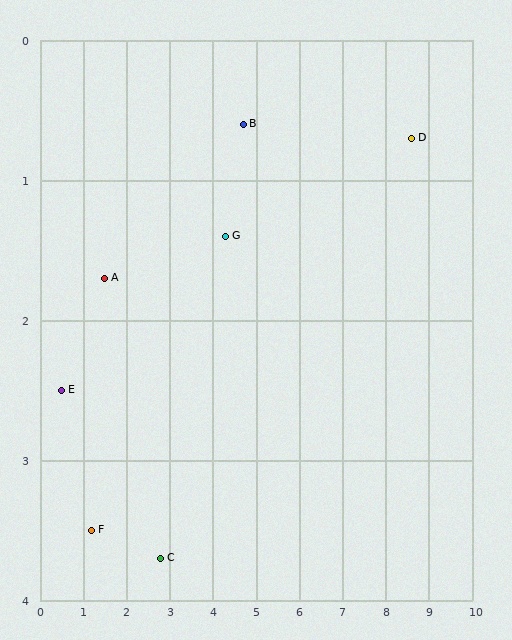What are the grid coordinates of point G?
Point G is at approximately (4.3, 1.4).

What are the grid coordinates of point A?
Point A is at approximately (1.5, 1.7).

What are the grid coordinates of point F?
Point F is at approximately (1.2, 3.5).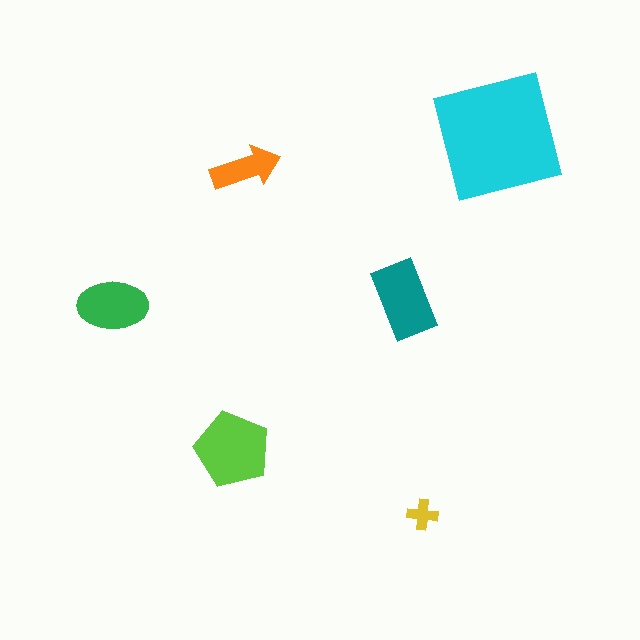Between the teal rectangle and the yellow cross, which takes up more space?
The teal rectangle.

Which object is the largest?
The cyan square.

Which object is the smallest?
The yellow cross.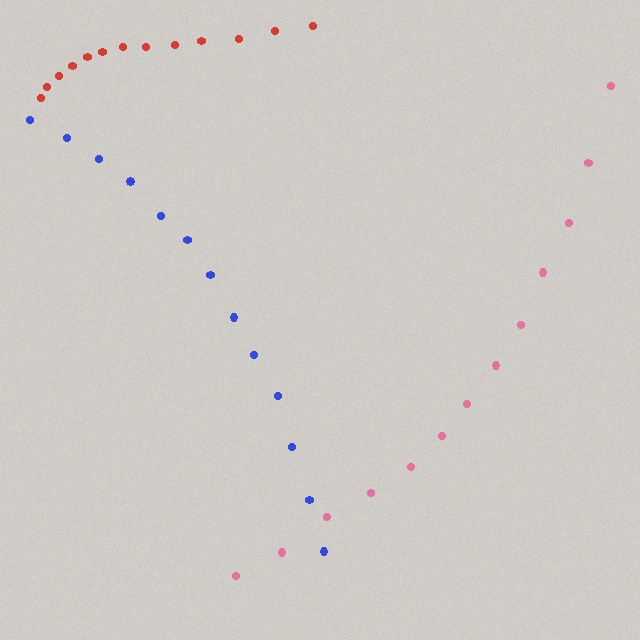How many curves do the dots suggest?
There are 3 distinct paths.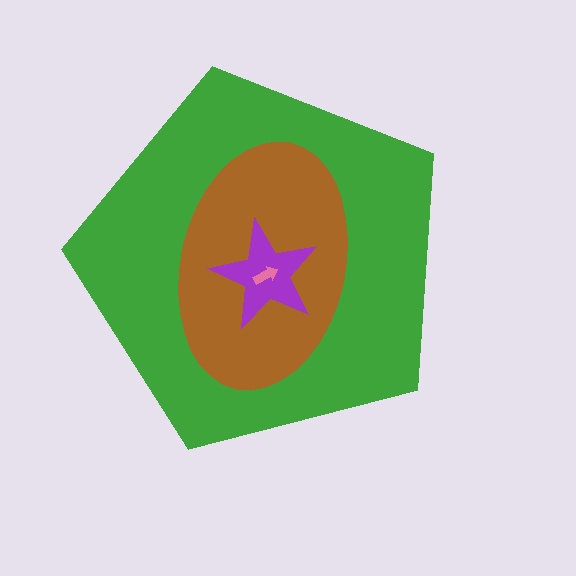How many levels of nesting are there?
4.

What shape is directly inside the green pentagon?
The brown ellipse.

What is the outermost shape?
The green pentagon.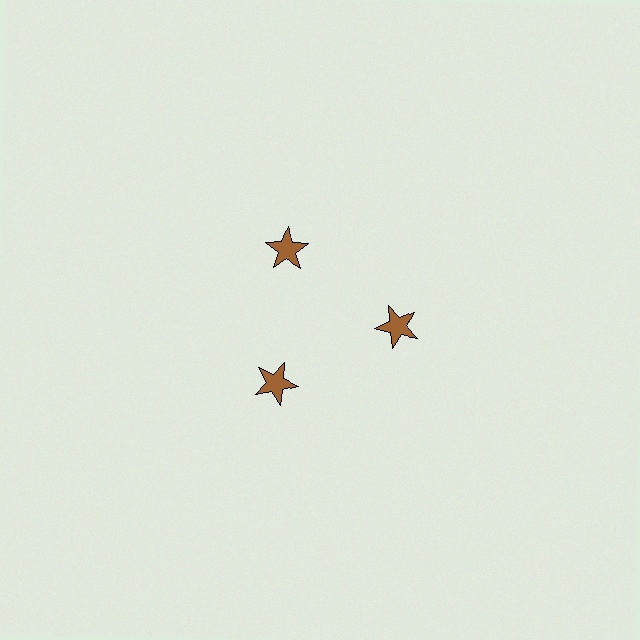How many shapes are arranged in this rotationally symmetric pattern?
There are 3 shapes, arranged in 3 groups of 1.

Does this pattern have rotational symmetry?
Yes, this pattern has 3-fold rotational symmetry. It looks the same after rotating 120 degrees around the center.